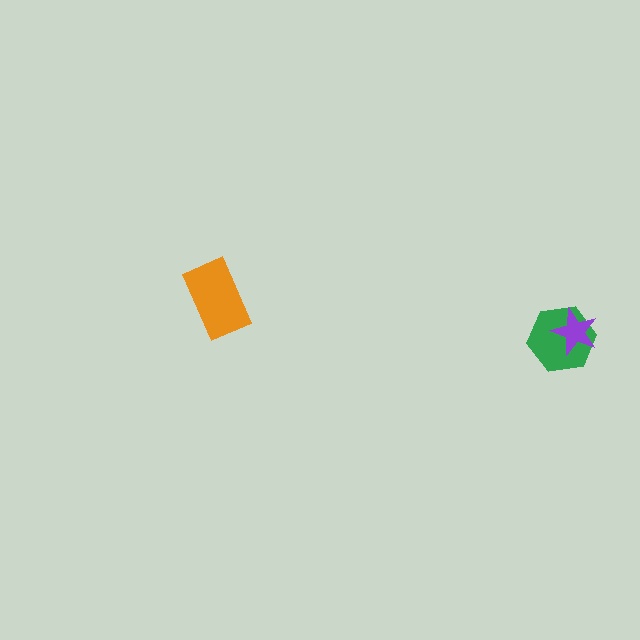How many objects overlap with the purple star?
1 object overlaps with the purple star.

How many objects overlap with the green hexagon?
1 object overlaps with the green hexagon.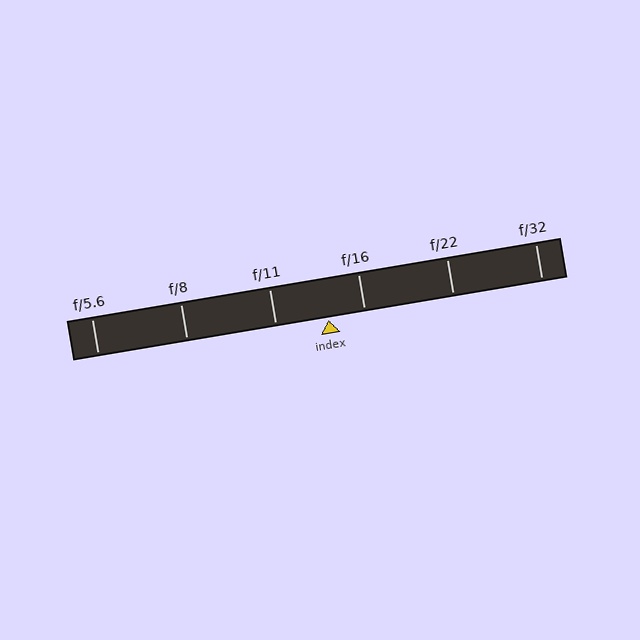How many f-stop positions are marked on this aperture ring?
There are 6 f-stop positions marked.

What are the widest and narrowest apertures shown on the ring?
The widest aperture shown is f/5.6 and the narrowest is f/32.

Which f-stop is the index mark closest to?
The index mark is closest to f/16.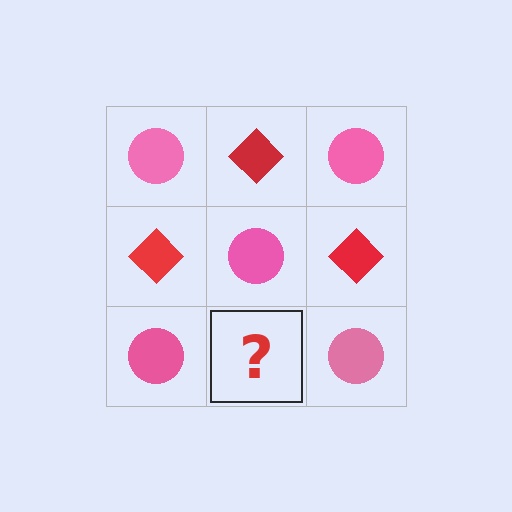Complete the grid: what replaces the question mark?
The question mark should be replaced with a red diamond.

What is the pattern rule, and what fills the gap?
The rule is that it alternates pink circle and red diamond in a checkerboard pattern. The gap should be filled with a red diamond.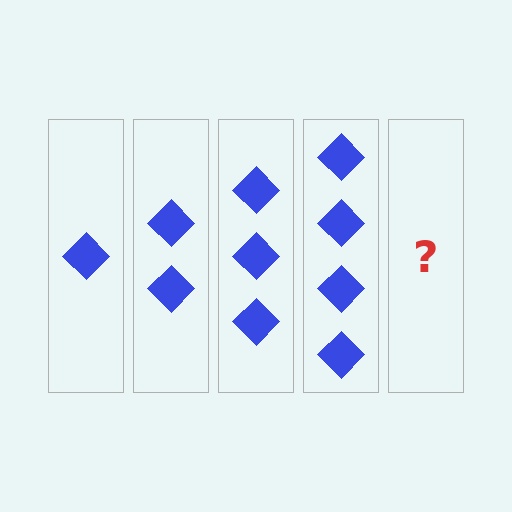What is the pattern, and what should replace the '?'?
The pattern is that each step adds one more diamond. The '?' should be 5 diamonds.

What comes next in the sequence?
The next element should be 5 diamonds.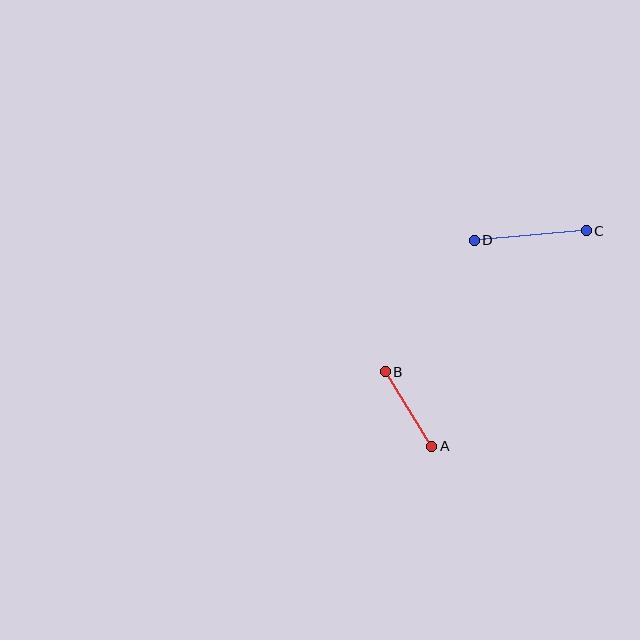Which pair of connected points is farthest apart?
Points C and D are farthest apart.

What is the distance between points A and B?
The distance is approximately 88 pixels.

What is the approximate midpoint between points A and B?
The midpoint is at approximately (409, 409) pixels.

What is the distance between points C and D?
The distance is approximately 112 pixels.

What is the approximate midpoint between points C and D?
The midpoint is at approximately (530, 236) pixels.